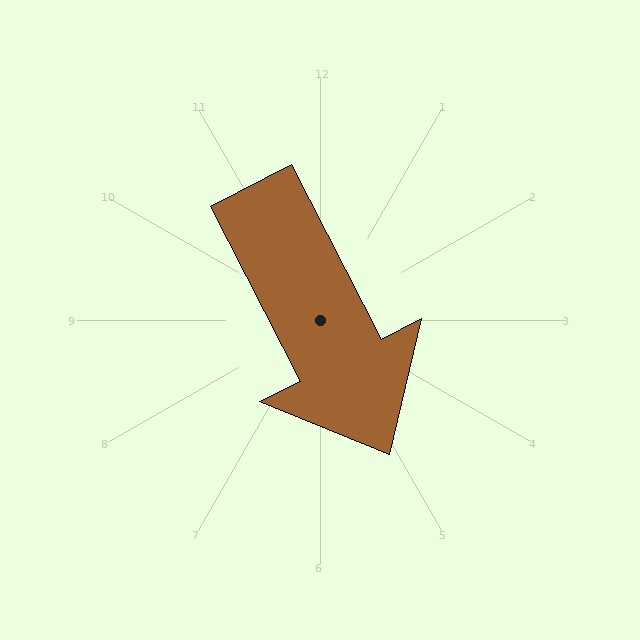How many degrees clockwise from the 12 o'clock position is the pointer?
Approximately 153 degrees.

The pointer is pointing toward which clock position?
Roughly 5 o'clock.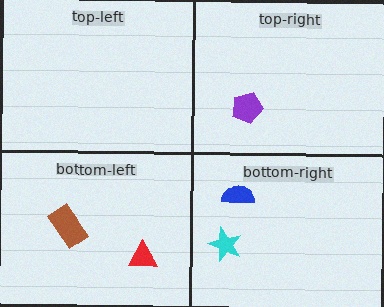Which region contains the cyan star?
The bottom-right region.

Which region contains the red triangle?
The bottom-left region.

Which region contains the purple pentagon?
The top-right region.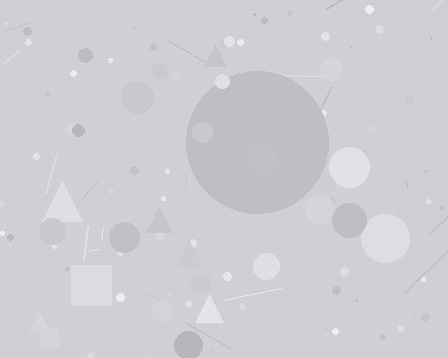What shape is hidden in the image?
A circle is hidden in the image.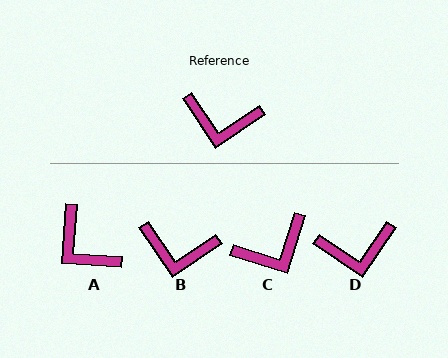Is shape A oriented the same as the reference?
No, it is off by about 38 degrees.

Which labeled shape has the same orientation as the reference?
B.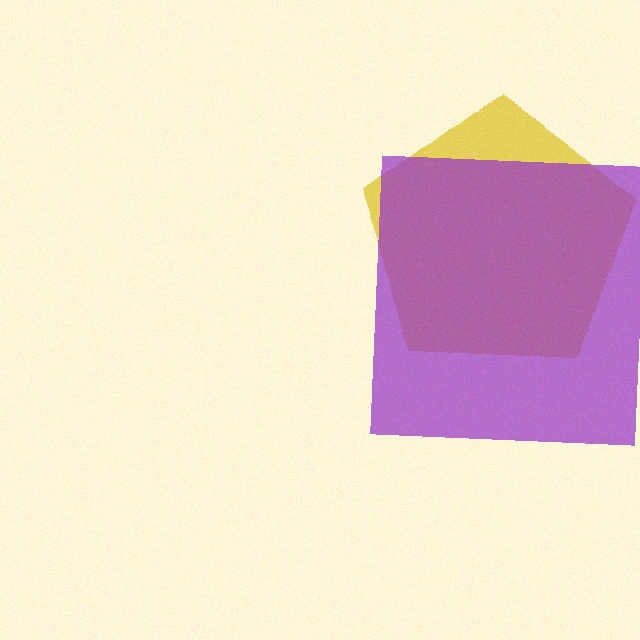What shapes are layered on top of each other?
The layered shapes are: a yellow pentagon, a purple square.